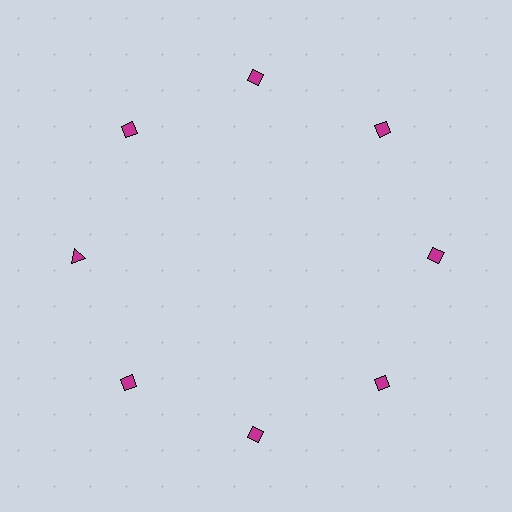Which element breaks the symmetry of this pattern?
The magenta triangle at roughly the 9 o'clock position breaks the symmetry. All other shapes are magenta diamonds.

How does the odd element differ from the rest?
It has a different shape: triangle instead of diamond.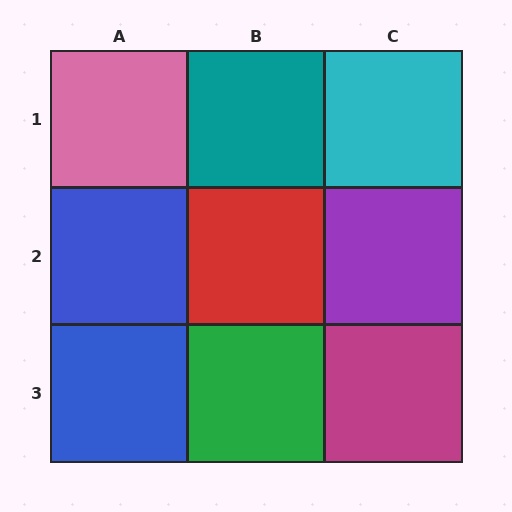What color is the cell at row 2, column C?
Purple.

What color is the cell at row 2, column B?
Red.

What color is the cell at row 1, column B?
Teal.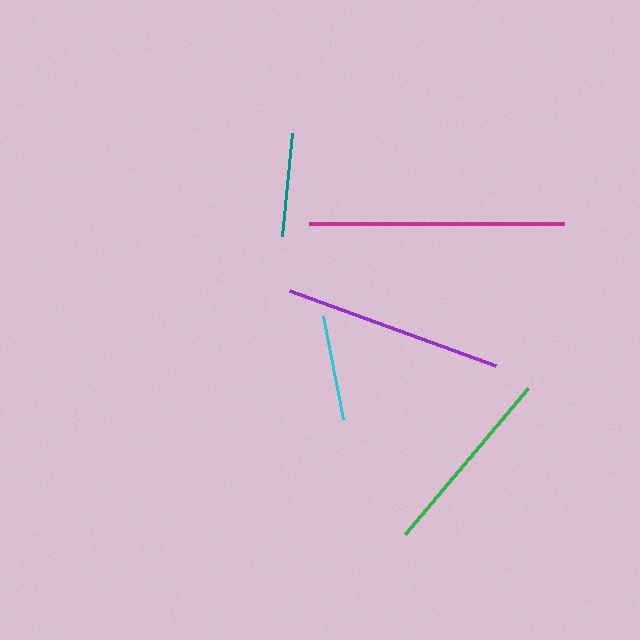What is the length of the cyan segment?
The cyan segment is approximately 105 pixels long.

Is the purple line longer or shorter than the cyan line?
The purple line is longer than the cyan line.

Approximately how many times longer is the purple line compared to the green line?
The purple line is approximately 1.1 times the length of the green line.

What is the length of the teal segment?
The teal segment is approximately 103 pixels long.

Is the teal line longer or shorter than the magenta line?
The magenta line is longer than the teal line.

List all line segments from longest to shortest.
From longest to shortest: magenta, purple, green, cyan, teal.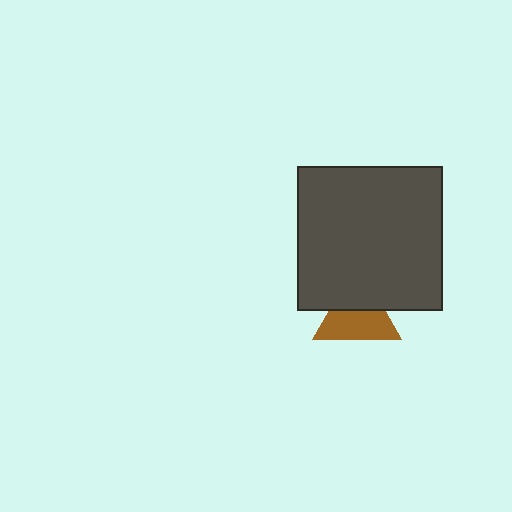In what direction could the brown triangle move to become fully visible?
The brown triangle could move down. That would shift it out from behind the dark gray square entirely.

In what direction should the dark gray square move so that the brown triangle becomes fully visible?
The dark gray square should move up. That is the shortest direction to clear the overlap and leave the brown triangle fully visible.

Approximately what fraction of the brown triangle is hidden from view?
Roughly 41% of the brown triangle is hidden behind the dark gray square.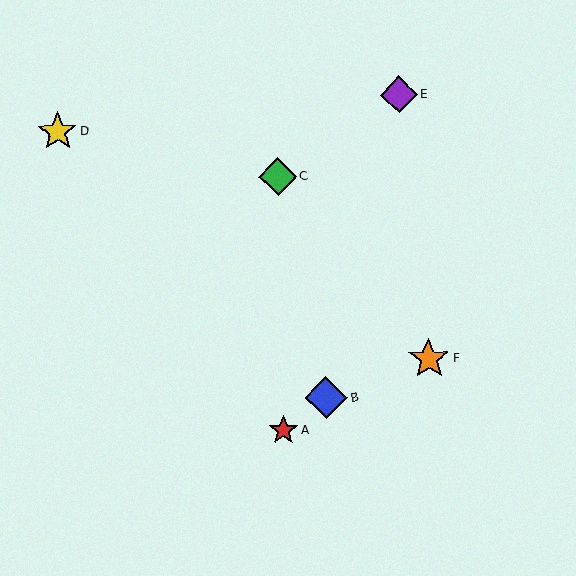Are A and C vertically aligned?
Yes, both are at x≈284.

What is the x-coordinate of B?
Object B is at x≈326.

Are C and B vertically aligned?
No, C is at x≈278 and B is at x≈326.